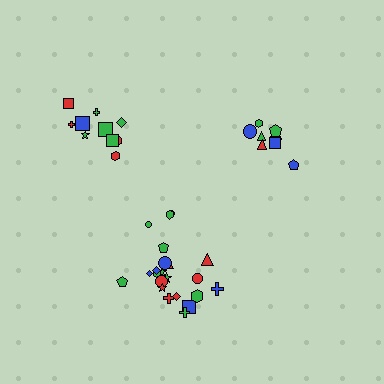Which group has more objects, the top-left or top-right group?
The top-left group.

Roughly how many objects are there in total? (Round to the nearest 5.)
Roughly 40 objects in total.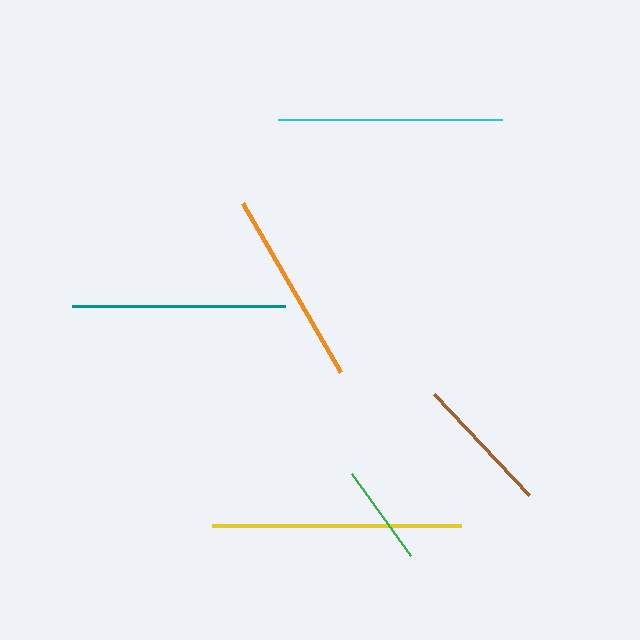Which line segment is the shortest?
The green line is the shortest at approximately 102 pixels.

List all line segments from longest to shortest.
From longest to shortest: yellow, cyan, teal, orange, brown, green.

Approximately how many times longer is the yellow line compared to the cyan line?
The yellow line is approximately 1.1 times the length of the cyan line.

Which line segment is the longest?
The yellow line is the longest at approximately 249 pixels.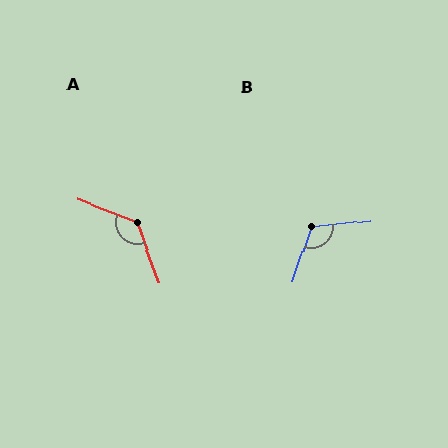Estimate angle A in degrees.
Approximately 132 degrees.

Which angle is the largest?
A, at approximately 132 degrees.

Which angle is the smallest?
B, at approximately 114 degrees.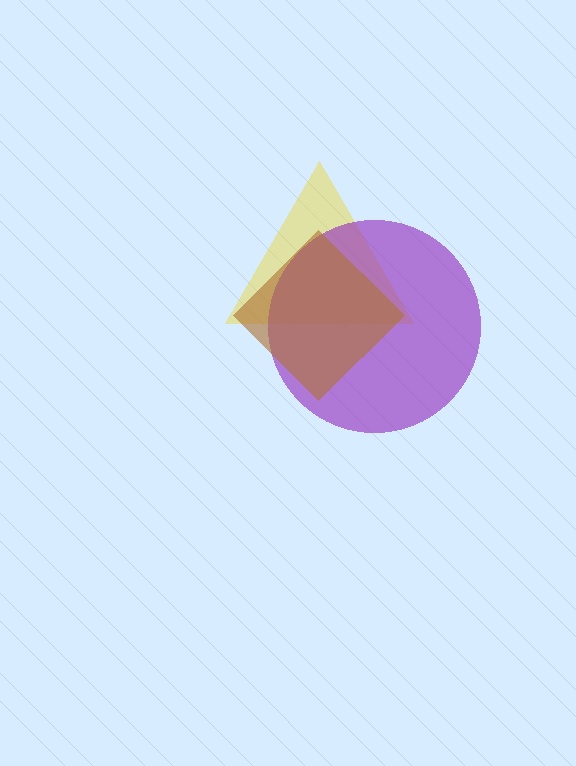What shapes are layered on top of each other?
The layered shapes are: a yellow triangle, a purple circle, a brown diamond.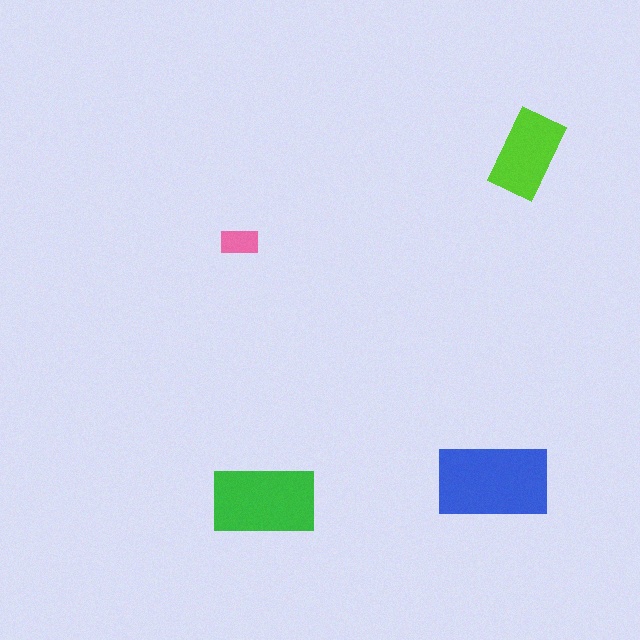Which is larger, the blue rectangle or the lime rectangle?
The blue one.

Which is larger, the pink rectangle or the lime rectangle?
The lime one.